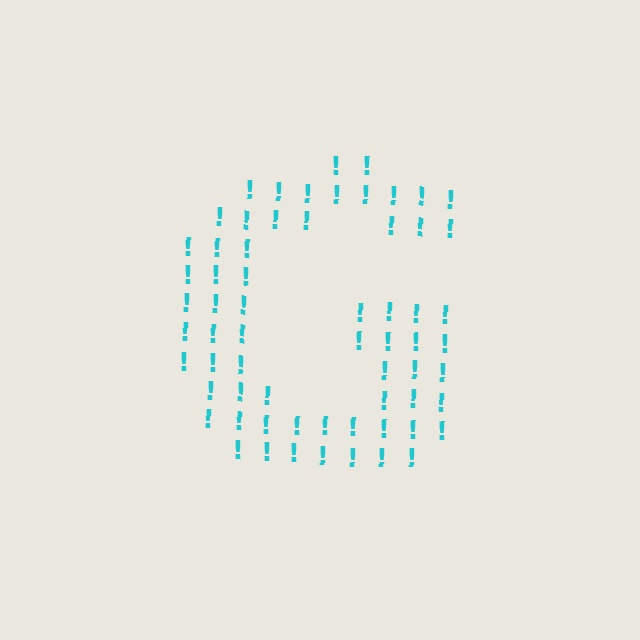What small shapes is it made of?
It is made of small exclamation marks.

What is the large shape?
The large shape is the letter G.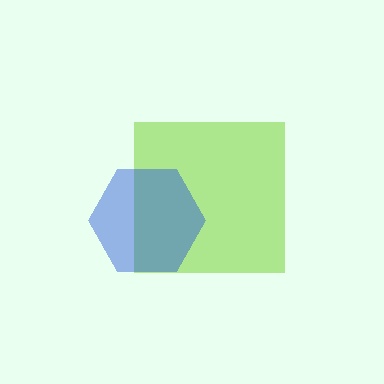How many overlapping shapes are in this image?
There are 2 overlapping shapes in the image.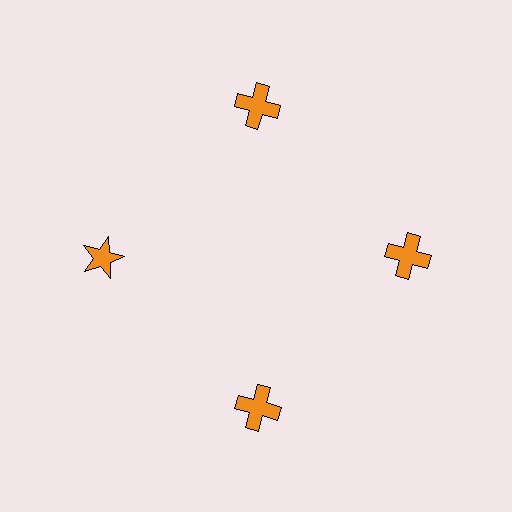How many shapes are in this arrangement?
There are 4 shapes arranged in a ring pattern.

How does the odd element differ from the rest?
It has a different shape: star instead of cross.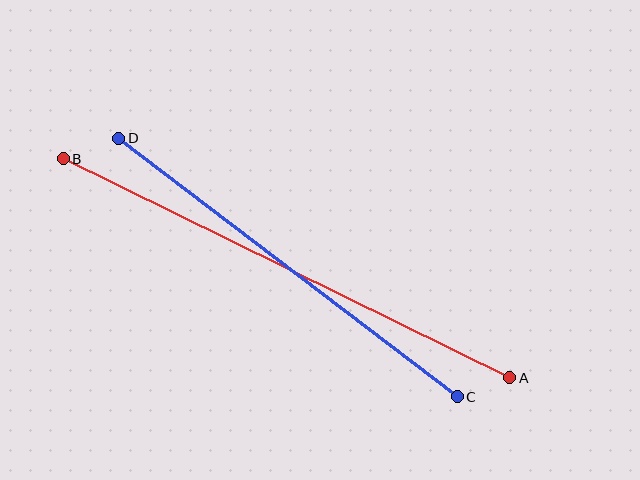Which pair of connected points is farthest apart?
Points A and B are farthest apart.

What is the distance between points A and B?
The distance is approximately 497 pixels.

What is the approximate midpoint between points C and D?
The midpoint is at approximately (288, 267) pixels.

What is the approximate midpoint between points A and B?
The midpoint is at approximately (287, 268) pixels.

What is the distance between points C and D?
The distance is approximately 426 pixels.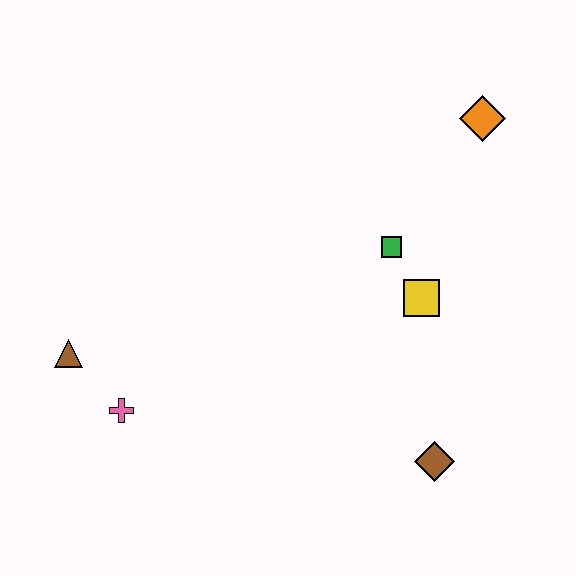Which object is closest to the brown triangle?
The pink cross is closest to the brown triangle.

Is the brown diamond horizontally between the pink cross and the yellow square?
No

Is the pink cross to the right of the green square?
No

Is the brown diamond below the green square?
Yes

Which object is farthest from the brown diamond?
The brown triangle is farthest from the brown diamond.